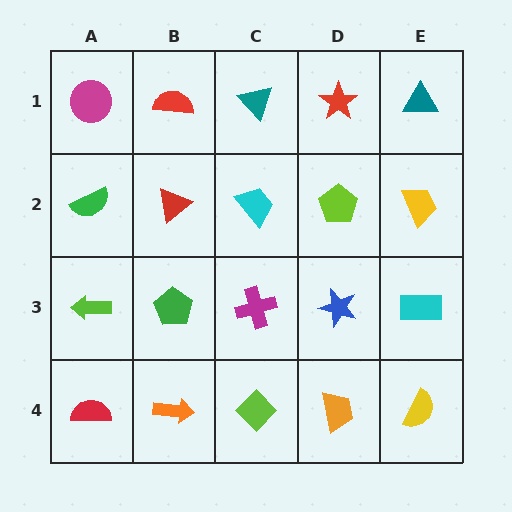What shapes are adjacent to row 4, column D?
A blue star (row 3, column D), a lime diamond (row 4, column C), a yellow semicircle (row 4, column E).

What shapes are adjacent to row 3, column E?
A yellow trapezoid (row 2, column E), a yellow semicircle (row 4, column E), a blue star (row 3, column D).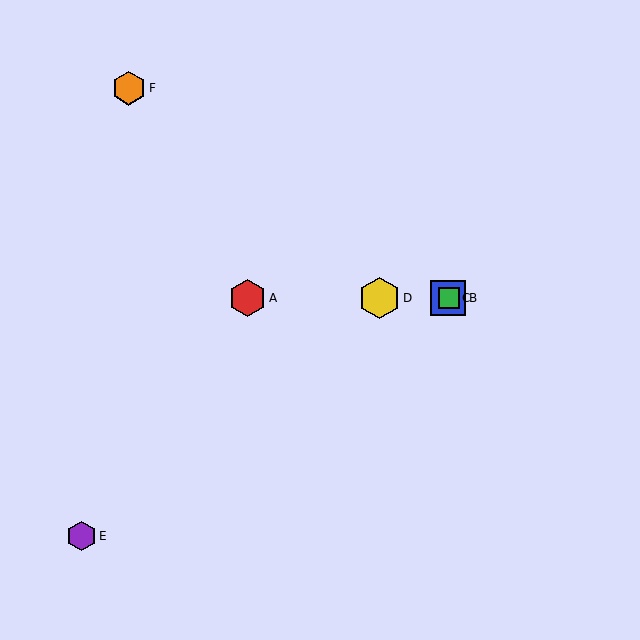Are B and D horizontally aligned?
Yes, both are at y≈298.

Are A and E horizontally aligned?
No, A is at y≈298 and E is at y≈536.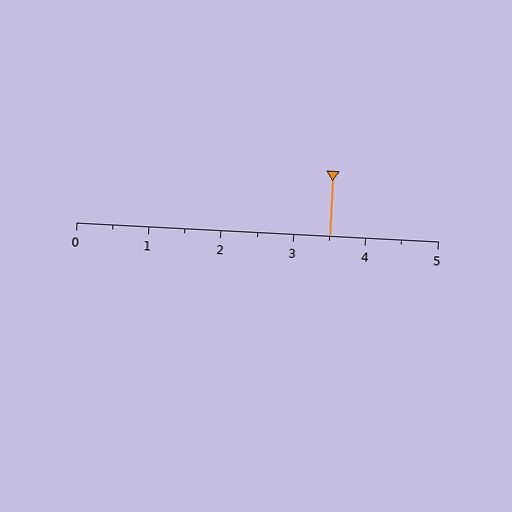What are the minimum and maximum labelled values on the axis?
The axis runs from 0 to 5.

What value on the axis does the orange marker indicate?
The marker indicates approximately 3.5.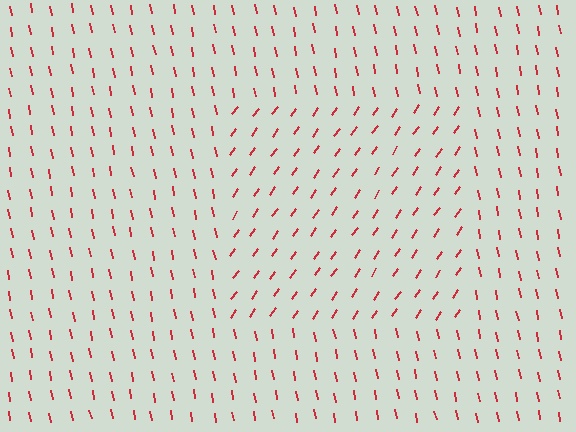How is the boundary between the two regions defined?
The boundary is defined purely by a change in line orientation (approximately 45 degrees difference). All lines are the same color and thickness.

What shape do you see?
I see a rectangle.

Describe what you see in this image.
The image is filled with small red line segments. A rectangle region in the image has lines oriented differently from the surrounding lines, creating a visible texture boundary.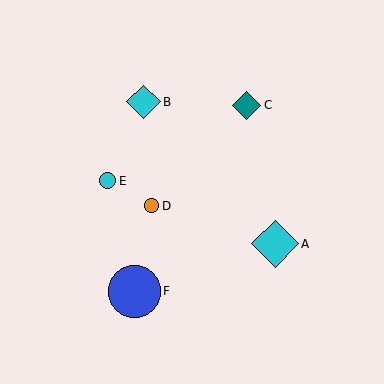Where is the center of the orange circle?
The center of the orange circle is at (152, 206).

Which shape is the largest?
The blue circle (labeled F) is the largest.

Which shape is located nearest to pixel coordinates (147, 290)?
The blue circle (labeled F) at (134, 291) is nearest to that location.